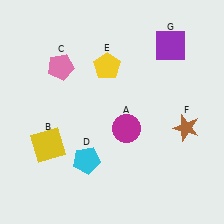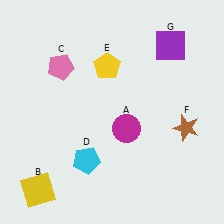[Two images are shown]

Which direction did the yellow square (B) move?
The yellow square (B) moved down.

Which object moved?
The yellow square (B) moved down.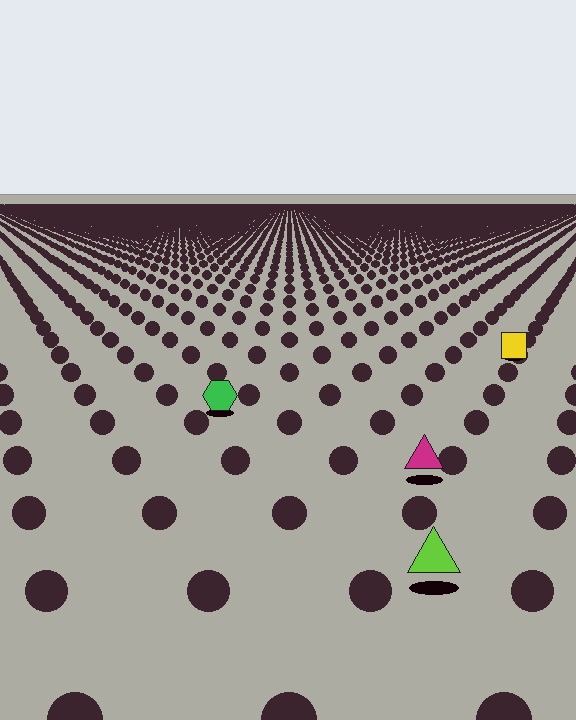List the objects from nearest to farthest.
From nearest to farthest: the lime triangle, the magenta triangle, the green hexagon, the yellow square.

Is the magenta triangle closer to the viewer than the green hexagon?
Yes. The magenta triangle is closer — you can tell from the texture gradient: the ground texture is coarser near it.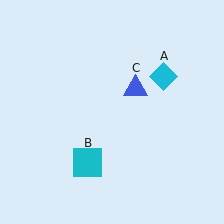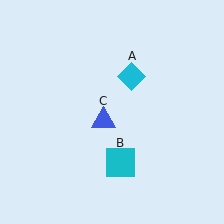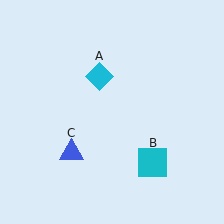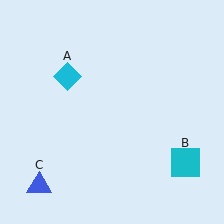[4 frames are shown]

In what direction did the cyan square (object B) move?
The cyan square (object B) moved right.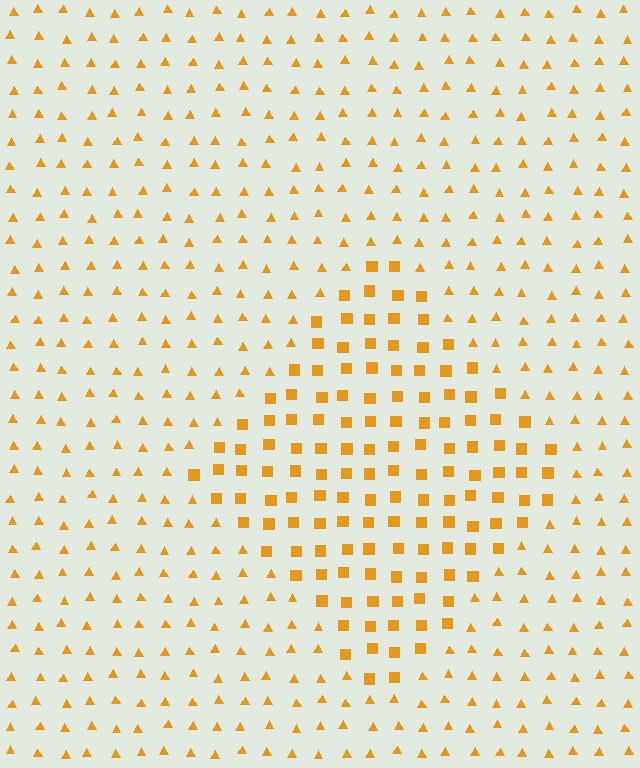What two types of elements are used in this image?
The image uses squares inside the diamond region and triangles outside it.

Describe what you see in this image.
The image is filled with small orange elements arranged in a uniform grid. A diamond-shaped region contains squares, while the surrounding area contains triangles. The boundary is defined purely by the change in element shape.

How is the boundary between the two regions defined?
The boundary is defined by a change in element shape: squares inside vs. triangles outside. All elements share the same color and spacing.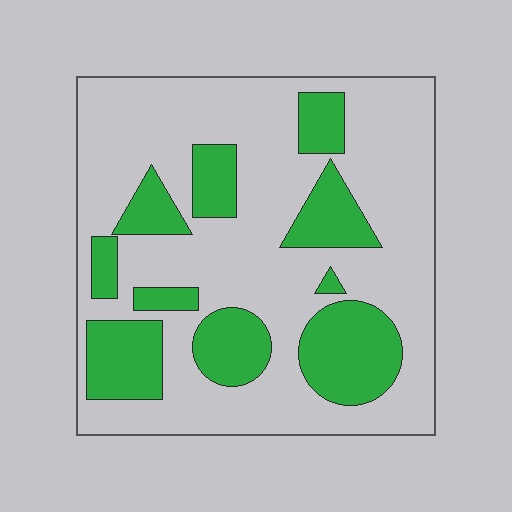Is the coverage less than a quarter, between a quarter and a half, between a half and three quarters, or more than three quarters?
Between a quarter and a half.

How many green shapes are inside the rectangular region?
10.